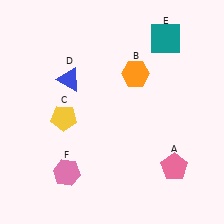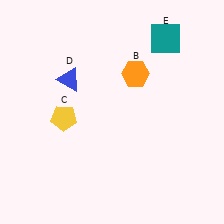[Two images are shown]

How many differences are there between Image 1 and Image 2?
There are 2 differences between the two images.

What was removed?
The pink pentagon (A), the pink hexagon (F) were removed in Image 2.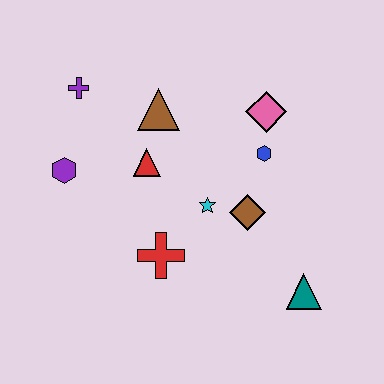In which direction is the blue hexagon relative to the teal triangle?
The blue hexagon is above the teal triangle.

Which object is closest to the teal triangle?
The brown diamond is closest to the teal triangle.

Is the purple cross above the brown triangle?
Yes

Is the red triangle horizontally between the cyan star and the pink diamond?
No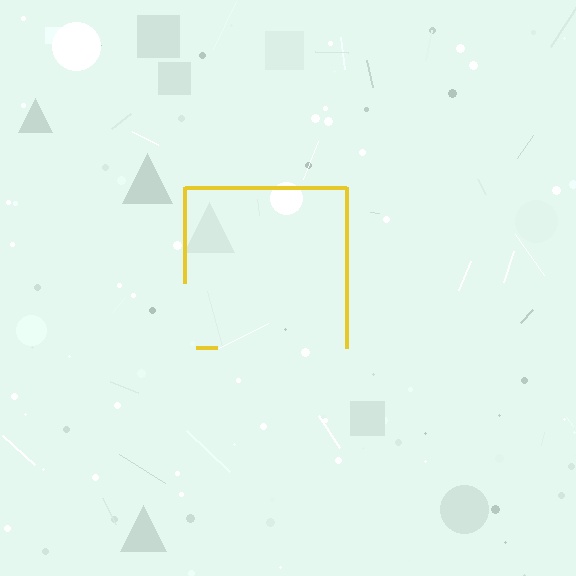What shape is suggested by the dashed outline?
The dashed outline suggests a square.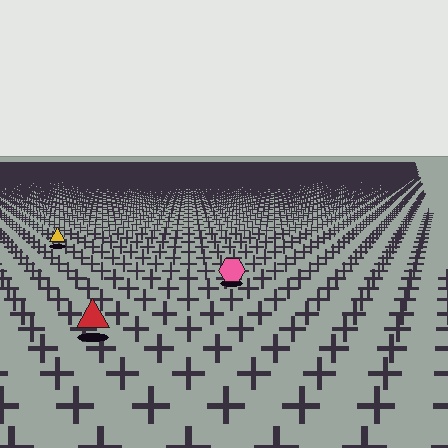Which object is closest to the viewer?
The red triangle is closest. The texture marks near it are larger and more spread out.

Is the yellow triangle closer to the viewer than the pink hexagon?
No. The pink hexagon is closer — you can tell from the texture gradient: the ground texture is coarser near it.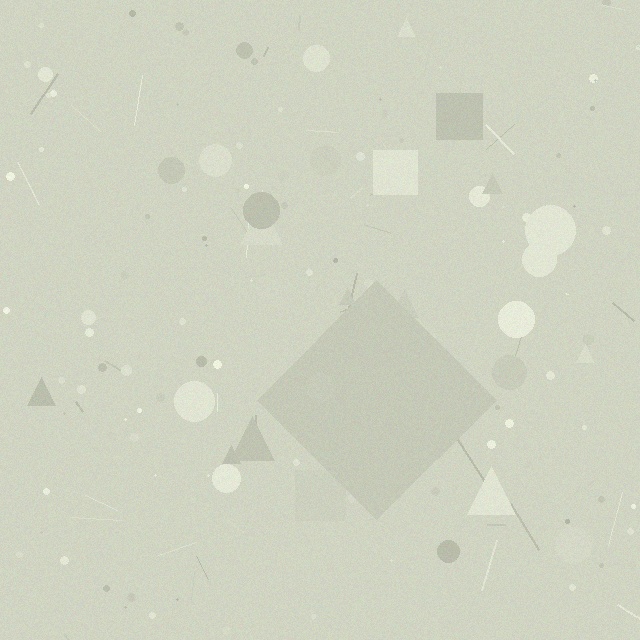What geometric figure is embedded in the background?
A diamond is embedded in the background.